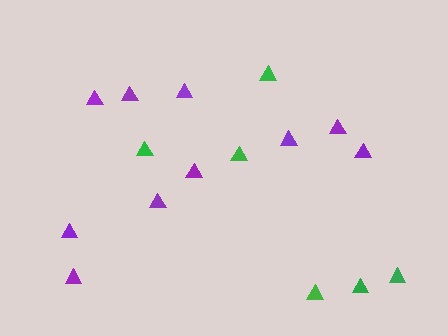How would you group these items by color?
There are 2 groups: one group of purple triangles (10) and one group of green triangles (6).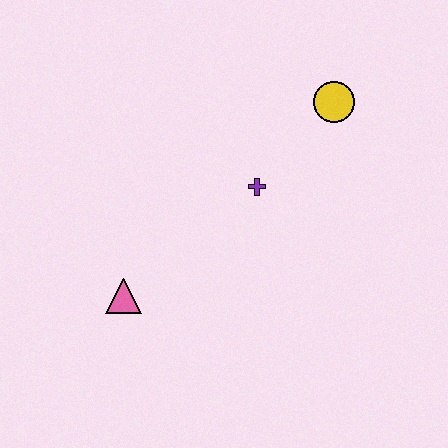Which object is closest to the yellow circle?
The purple cross is closest to the yellow circle.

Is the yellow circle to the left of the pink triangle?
No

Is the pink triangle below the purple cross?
Yes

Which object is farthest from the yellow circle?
The pink triangle is farthest from the yellow circle.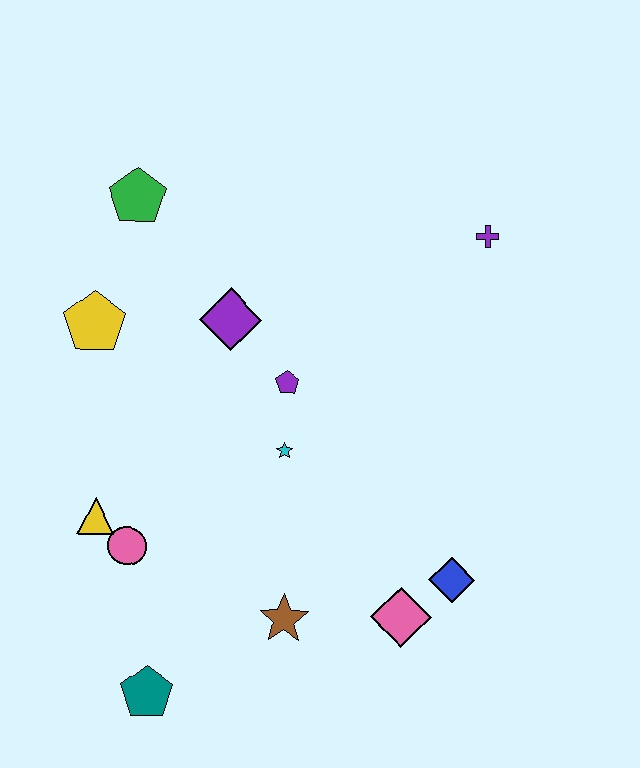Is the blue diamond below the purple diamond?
Yes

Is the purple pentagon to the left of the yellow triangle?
No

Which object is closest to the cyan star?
The purple pentagon is closest to the cyan star.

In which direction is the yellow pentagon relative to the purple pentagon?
The yellow pentagon is to the left of the purple pentagon.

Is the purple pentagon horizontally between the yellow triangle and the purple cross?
Yes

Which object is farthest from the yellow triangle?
The purple cross is farthest from the yellow triangle.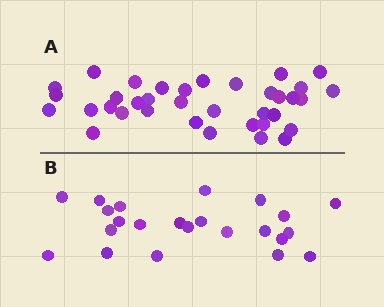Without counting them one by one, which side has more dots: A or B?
Region A (the top region) has more dots.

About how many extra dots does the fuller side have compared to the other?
Region A has approximately 15 more dots than region B.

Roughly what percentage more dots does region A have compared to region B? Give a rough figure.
About 55% more.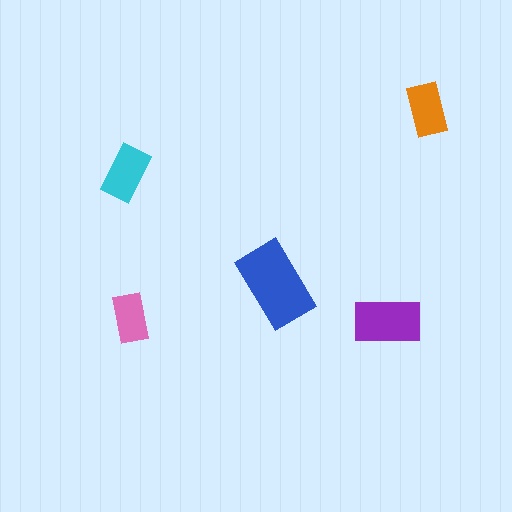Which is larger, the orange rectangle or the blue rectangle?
The blue one.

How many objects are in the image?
There are 5 objects in the image.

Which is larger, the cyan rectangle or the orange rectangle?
The cyan one.